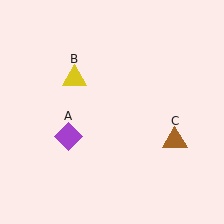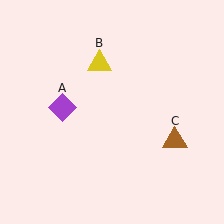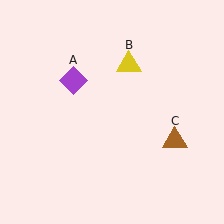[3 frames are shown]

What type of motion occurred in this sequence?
The purple diamond (object A), yellow triangle (object B) rotated clockwise around the center of the scene.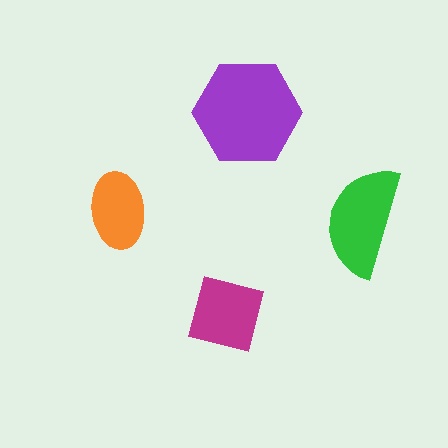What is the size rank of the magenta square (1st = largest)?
3rd.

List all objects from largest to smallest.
The purple hexagon, the green semicircle, the magenta square, the orange ellipse.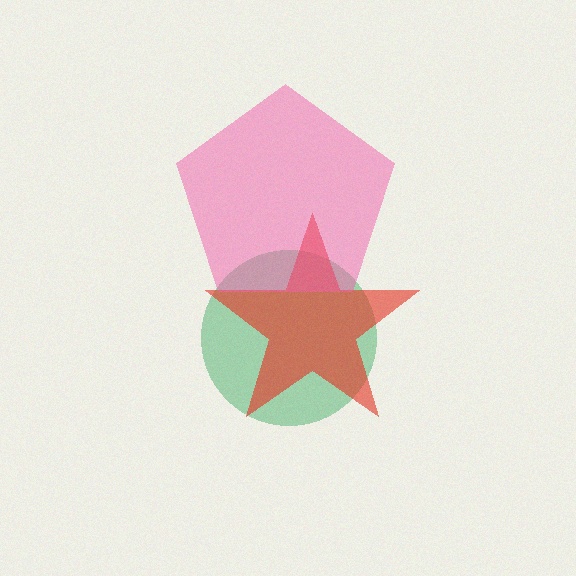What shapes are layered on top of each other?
The layered shapes are: a green circle, a red star, a pink pentagon.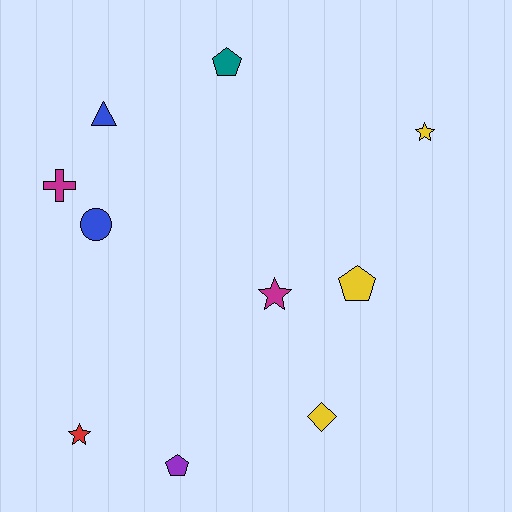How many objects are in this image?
There are 10 objects.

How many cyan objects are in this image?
There are no cyan objects.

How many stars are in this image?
There are 3 stars.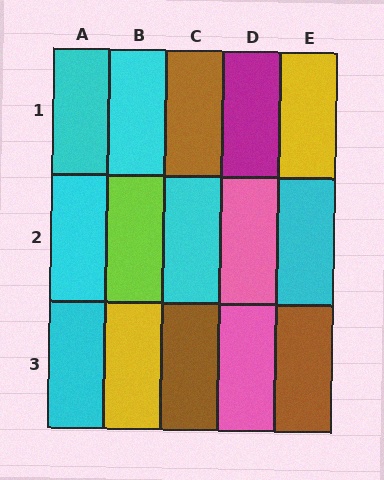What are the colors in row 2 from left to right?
Cyan, lime, cyan, pink, cyan.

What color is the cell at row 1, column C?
Brown.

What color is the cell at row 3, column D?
Pink.